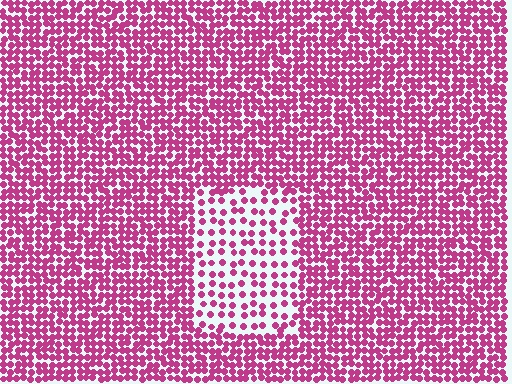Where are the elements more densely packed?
The elements are more densely packed outside the rectangle boundary.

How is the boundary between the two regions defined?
The boundary is defined by a change in element density (approximately 2.2x ratio). All elements are the same color, size, and shape.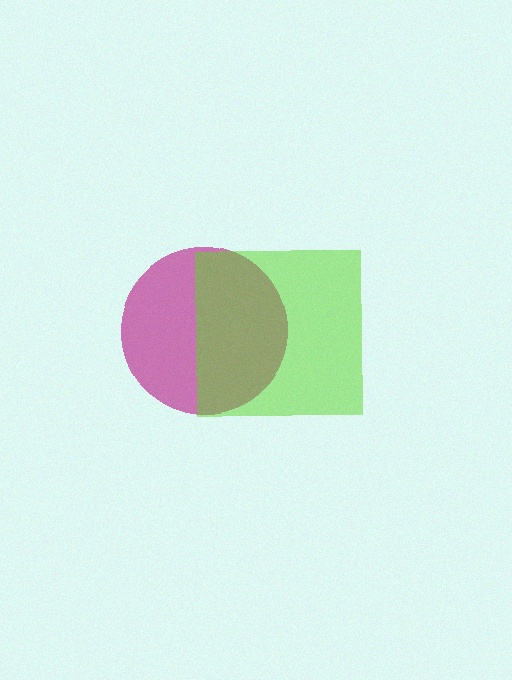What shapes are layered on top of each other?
The layered shapes are: a magenta circle, a lime square.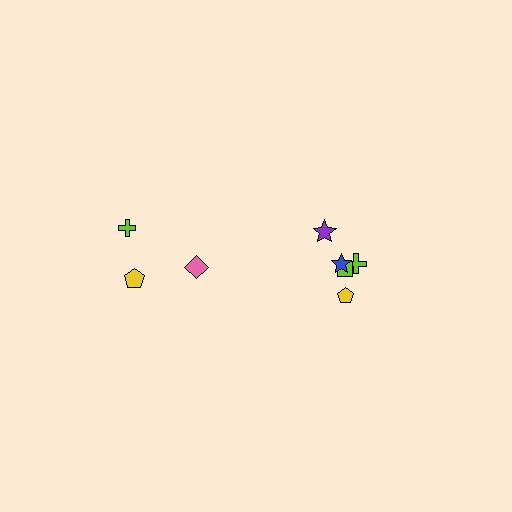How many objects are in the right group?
There are 5 objects.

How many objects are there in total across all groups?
There are 8 objects.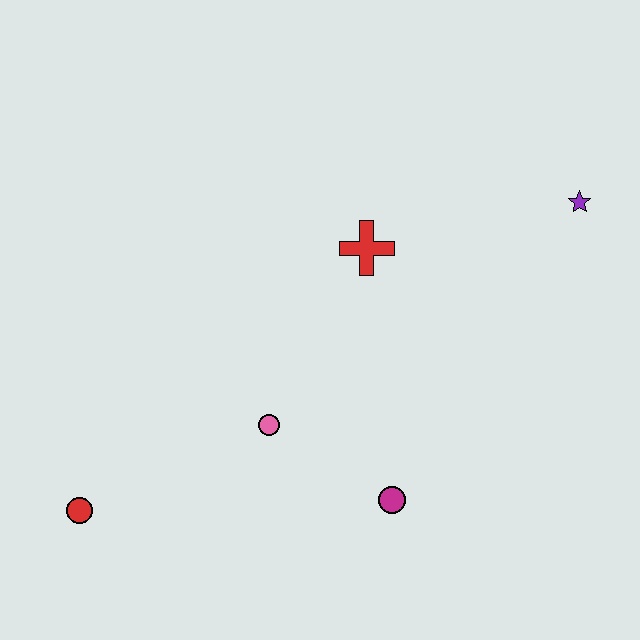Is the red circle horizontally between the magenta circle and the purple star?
No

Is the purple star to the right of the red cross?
Yes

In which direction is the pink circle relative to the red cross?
The pink circle is below the red cross.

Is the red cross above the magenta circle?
Yes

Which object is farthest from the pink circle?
The purple star is farthest from the pink circle.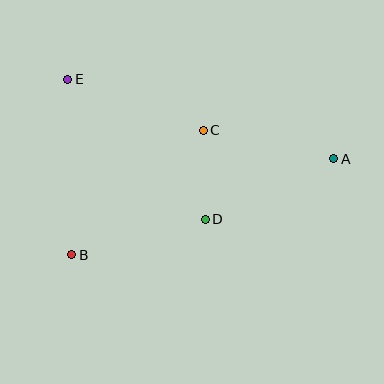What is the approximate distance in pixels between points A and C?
The distance between A and C is approximately 134 pixels.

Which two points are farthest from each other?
Points A and B are farthest from each other.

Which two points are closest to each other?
Points C and D are closest to each other.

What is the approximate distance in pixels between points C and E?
The distance between C and E is approximately 144 pixels.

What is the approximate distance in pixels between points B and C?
The distance between B and C is approximately 181 pixels.